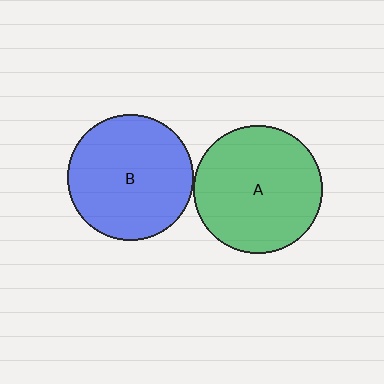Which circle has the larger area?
Circle A (green).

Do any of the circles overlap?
No, none of the circles overlap.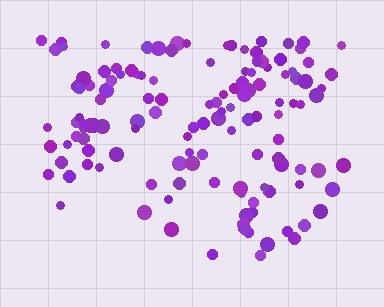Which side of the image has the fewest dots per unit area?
The bottom.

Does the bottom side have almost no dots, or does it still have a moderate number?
Still a moderate number, just noticeably fewer than the top.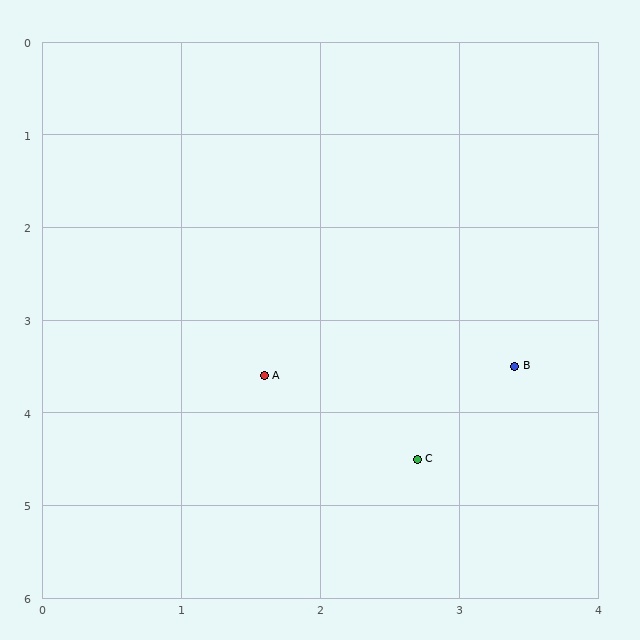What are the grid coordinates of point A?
Point A is at approximately (1.6, 3.6).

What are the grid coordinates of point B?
Point B is at approximately (3.4, 3.5).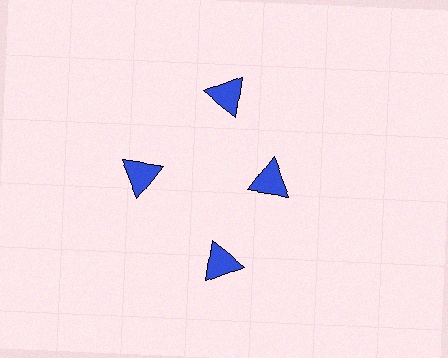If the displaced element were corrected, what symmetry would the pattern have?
It would have 4-fold rotational symmetry — the pattern would map onto itself every 90 degrees.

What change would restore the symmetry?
The symmetry would be restored by moving it outward, back onto the ring so that all 4 triangles sit at equal angles and equal distance from the center.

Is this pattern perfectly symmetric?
No. The 4 blue triangles are arranged in a ring, but one element near the 3 o'clock position is pulled inward toward the center, breaking the 4-fold rotational symmetry.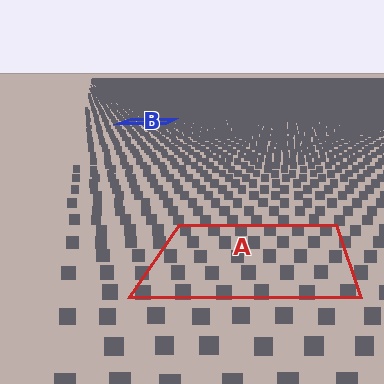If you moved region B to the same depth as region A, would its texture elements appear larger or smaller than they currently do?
They would appear larger. At a closer depth, the same texture elements are projected at a bigger on-screen size.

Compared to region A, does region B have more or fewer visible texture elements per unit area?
Region B has more texture elements per unit area — they are packed more densely because it is farther away.